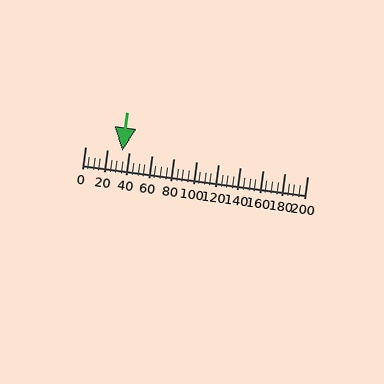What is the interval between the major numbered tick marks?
The major tick marks are spaced 20 units apart.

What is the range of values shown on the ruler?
The ruler shows values from 0 to 200.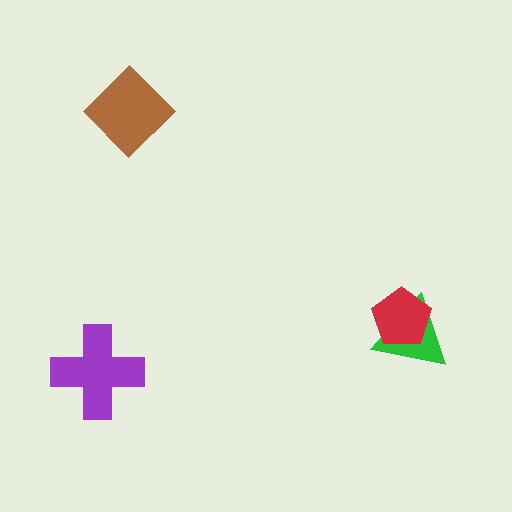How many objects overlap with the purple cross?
0 objects overlap with the purple cross.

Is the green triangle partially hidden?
Yes, it is partially covered by another shape.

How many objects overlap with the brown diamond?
0 objects overlap with the brown diamond.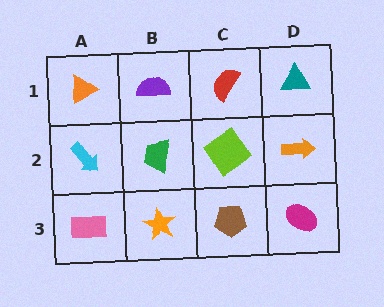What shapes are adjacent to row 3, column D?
An orange arrow (row 2, column D), a brown pentagon (row 3, column C).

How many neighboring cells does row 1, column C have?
3.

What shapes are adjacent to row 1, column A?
A cyan arrow (row 2, column A), a purple semicircle (row 1, column B).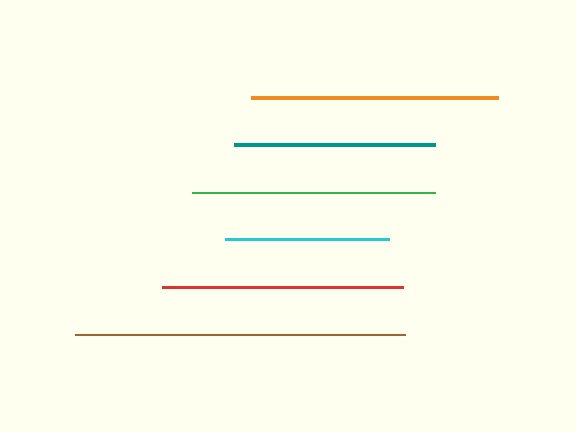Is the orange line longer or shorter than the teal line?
The orange line is longer than the teal line.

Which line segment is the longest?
The brown line is the longest at approximately 330 pixels.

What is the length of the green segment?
The green segment is approximately 243 pixels long.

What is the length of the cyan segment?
The cyan segment is approximately 164 pixels long.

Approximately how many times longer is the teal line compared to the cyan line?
The teal line is approximately 1.2 times the length of the cyan line.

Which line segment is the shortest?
The cyan line is the shortest at approximately 164 pixels.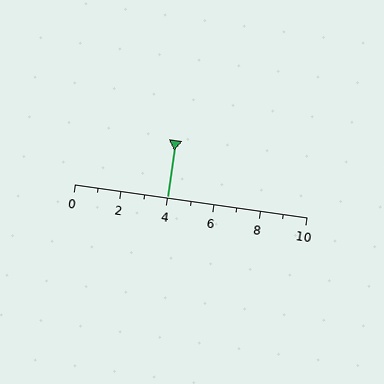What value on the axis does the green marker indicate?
The marker indicates approximately 4.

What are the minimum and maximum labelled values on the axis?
The axis runs from 0 to 10.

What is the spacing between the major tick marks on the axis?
The major ticks are spaced 2 apart.